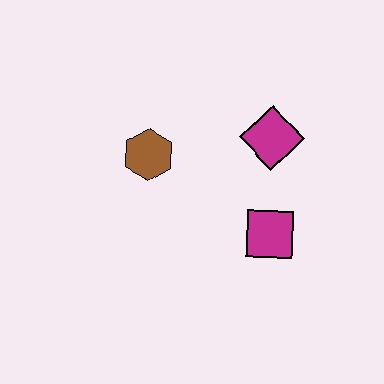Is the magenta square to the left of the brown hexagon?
No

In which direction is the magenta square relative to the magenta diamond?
The magenta square is below the magenta diamond.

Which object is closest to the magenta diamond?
The magenta square is closest to the magenta diamond.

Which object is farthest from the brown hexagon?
The magenta square is farthest from the brown hexagon.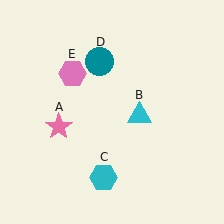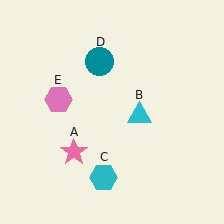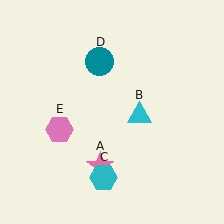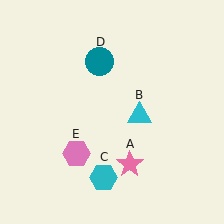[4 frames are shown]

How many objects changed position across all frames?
2 objects changed position: pink star (object A), pink hexagon (object E).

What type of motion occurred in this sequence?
The pink star (object A), pink hexagon (object E) rotated counterclockwise around the center of the scene.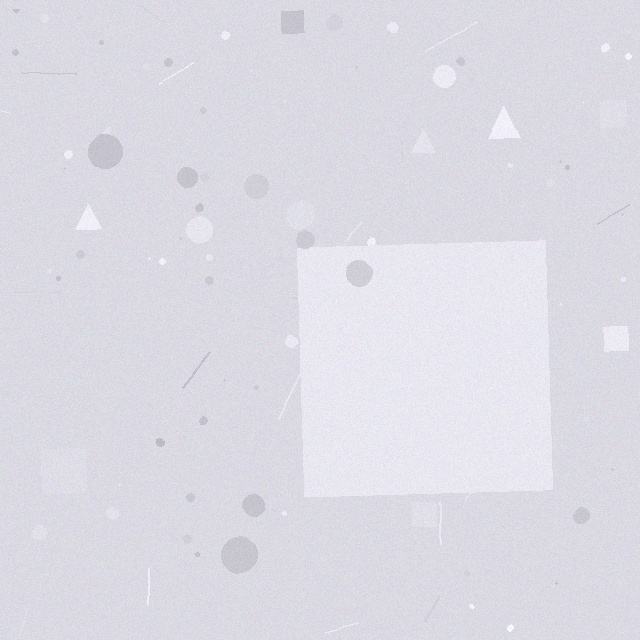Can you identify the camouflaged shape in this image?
The camouflaged shape is a square.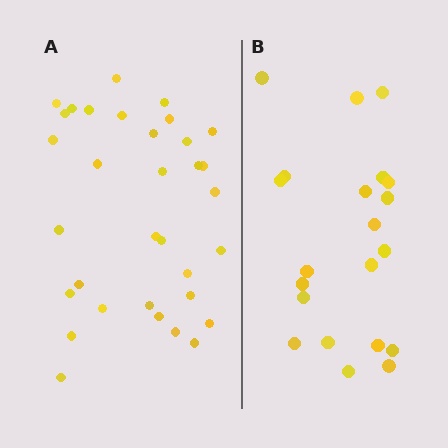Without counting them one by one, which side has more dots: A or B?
Region A (the left region) has more dots.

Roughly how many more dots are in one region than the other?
Region A has roughly 12 or so more dots than region B.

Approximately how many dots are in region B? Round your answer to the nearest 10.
About 20 dots. (The exact count is 21, which rounds to 20.)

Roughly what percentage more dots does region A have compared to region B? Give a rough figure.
About 55% more.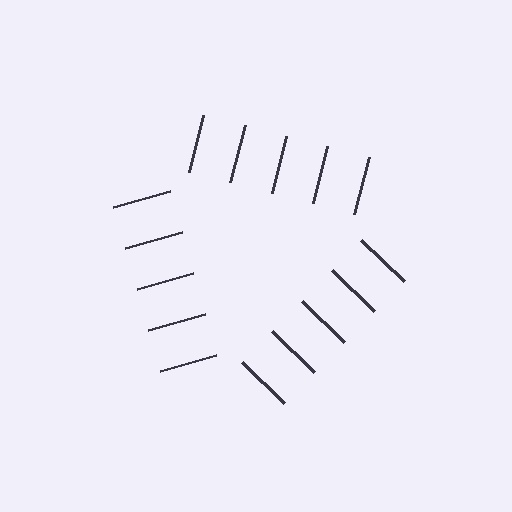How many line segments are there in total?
15 — 5 along each of the 3 edges.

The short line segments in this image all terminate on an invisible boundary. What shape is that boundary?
An illusory triangle — the line segments terminate on its edges but no continuous stroke is drawn.